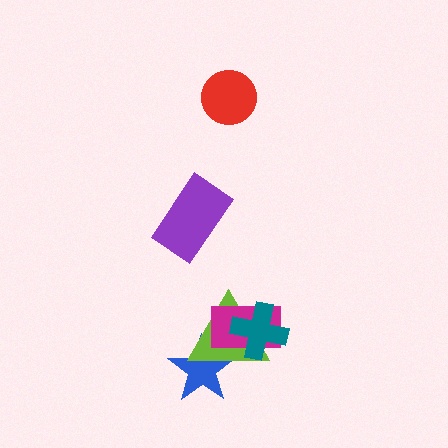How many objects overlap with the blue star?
2 objects overlap with the blue star.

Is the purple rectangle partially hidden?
No, no other shape covers it.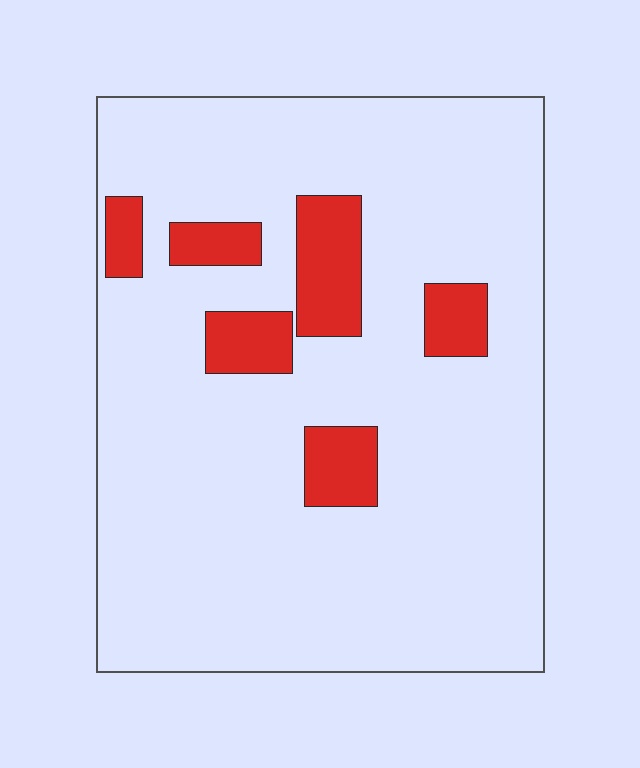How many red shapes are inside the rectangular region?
6.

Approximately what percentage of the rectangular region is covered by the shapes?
Approximately 15%.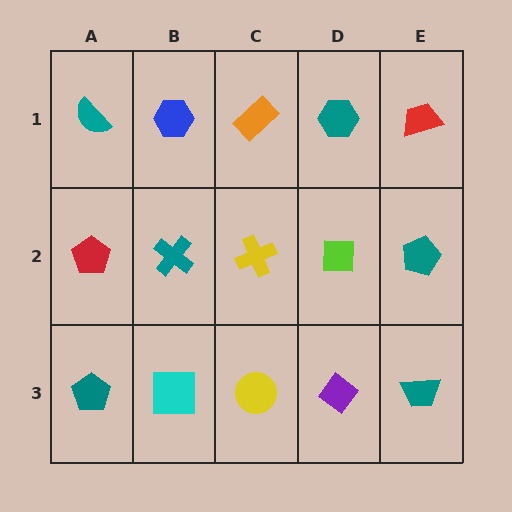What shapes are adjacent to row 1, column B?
A teal cross (row 2, column B), a teal semicircle (row 1, column A), an orange rectangle (row 1, column C).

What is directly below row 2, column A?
A teal pentagon.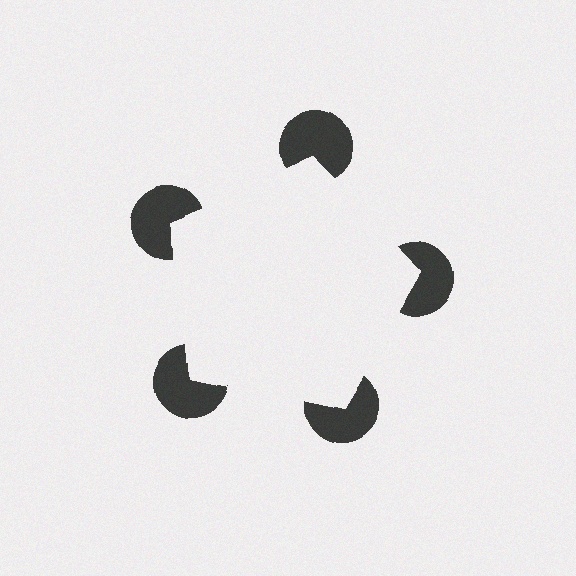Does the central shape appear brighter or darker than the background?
It typically appears slightly brighter than the background, even though no actual brightness change is drawn.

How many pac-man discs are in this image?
There are 5 — one at each vertex of the illusory pentagon.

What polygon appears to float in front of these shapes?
An illusory pentagon — its edges are inferred from the aligned wedge cuts in the pac-man discs, not physically drawn.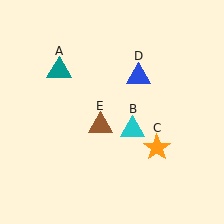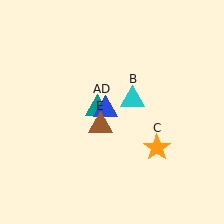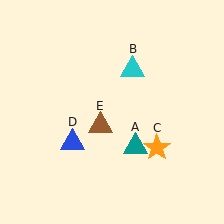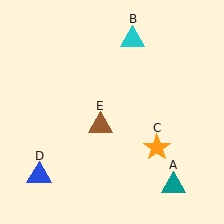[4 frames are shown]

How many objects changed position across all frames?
3 objects changed position: teal triangle (object A), cyan triangle (object B), blue triangle (object D).